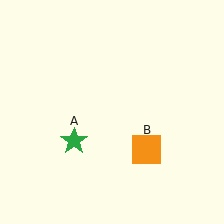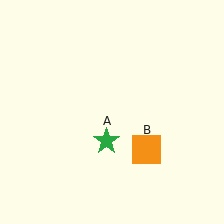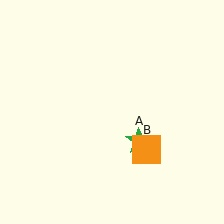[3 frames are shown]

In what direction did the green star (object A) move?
The green star (object A) moved right.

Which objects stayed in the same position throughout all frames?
Orange square (object B) remained stationary.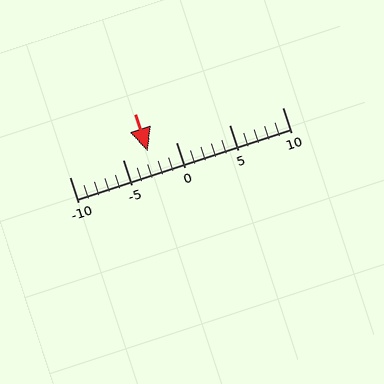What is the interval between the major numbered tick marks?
The major tick marks are spaced 5 units apart.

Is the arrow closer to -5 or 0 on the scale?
The arrow is closer to -5.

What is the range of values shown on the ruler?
The ruler shows values from -10 to 10.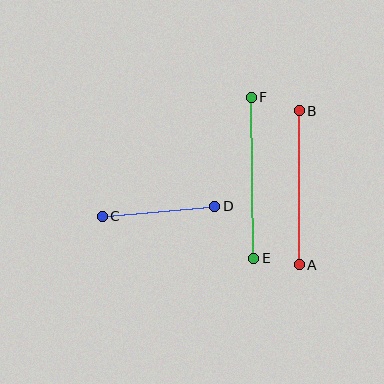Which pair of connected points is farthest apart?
Points E and F are farthest apart.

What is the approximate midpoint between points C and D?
The midpoint is at approximately (159, 211) pixels.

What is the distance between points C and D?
The distance is approximately 113 pixels.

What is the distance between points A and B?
The distance is approximately 154 pixels.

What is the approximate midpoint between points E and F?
The midpoint is at approximately (253, 178) pixels.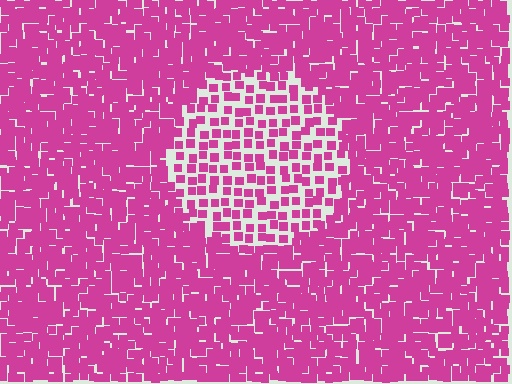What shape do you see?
I see a circle.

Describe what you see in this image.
The image contains small magenta elements arranged at two different densities. A circle-shaped region is visible where the elements are less densely packed than the surrounding area.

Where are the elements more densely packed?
The elements are more densely packed outside the circle boundary.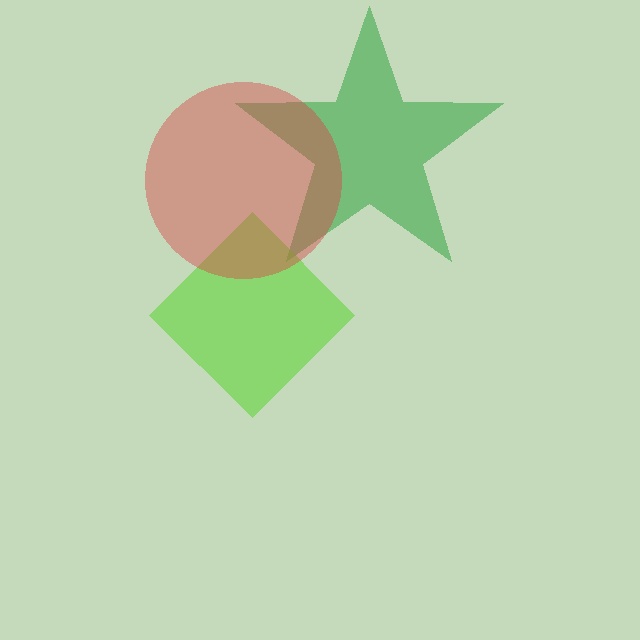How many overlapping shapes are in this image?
There are 3 overlapping shapes in the image.